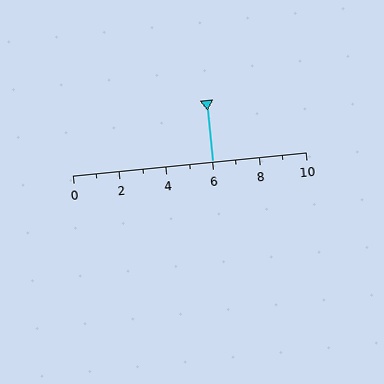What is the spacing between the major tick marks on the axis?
The major ticks are spaced 2 apart.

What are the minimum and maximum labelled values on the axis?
The axis runs from 0 to 10.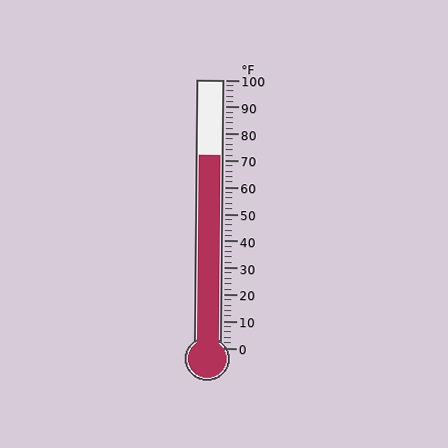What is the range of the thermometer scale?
The thermometer scale ranges from 0°F to 100°F.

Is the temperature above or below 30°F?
The temperature is above 30°F.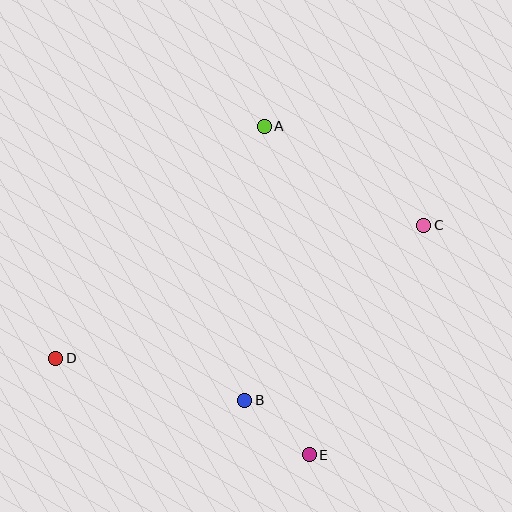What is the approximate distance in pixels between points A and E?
The distance between A and E is approximately 331 pixels.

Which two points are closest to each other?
Points B and E are closest to each other.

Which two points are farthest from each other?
Points C and D are farthest from each other.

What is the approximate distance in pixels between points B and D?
The distance between B and D is approximately 194 pixels.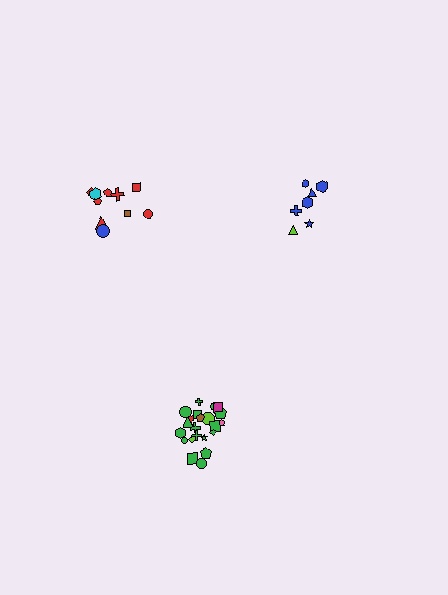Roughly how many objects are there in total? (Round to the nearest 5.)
Roughly 40 objects in total.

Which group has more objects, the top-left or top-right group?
The top-left group.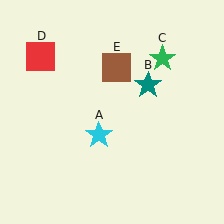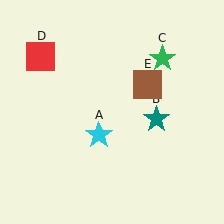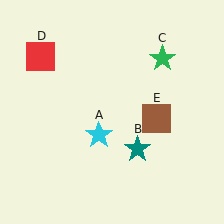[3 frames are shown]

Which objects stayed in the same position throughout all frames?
Cyan star (object A) and green star (object C) and red square (object D) remained stationary.